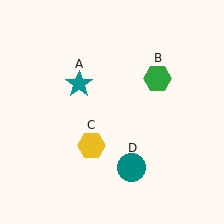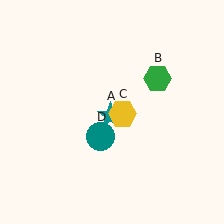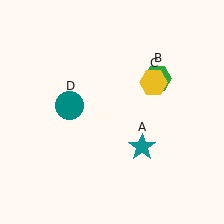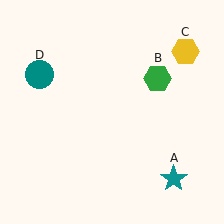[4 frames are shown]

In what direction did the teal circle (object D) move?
The teal circle (object D) moved up and to the left.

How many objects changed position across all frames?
3 objects changed position: teal star (object A), yellow hexagon (object C), teal circle (object D).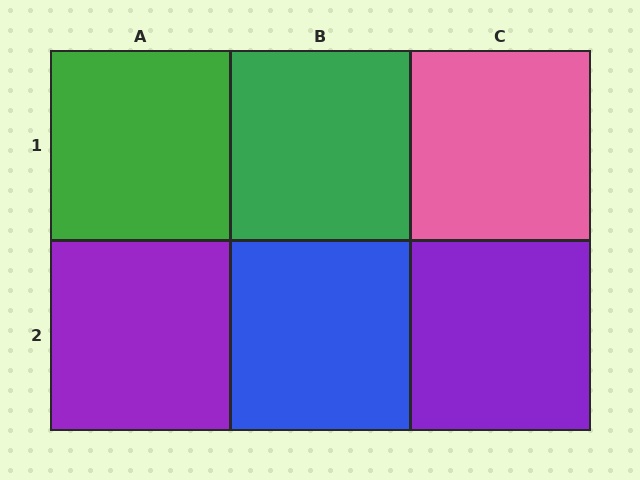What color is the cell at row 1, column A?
Green.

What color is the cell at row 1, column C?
Pink.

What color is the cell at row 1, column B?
Green.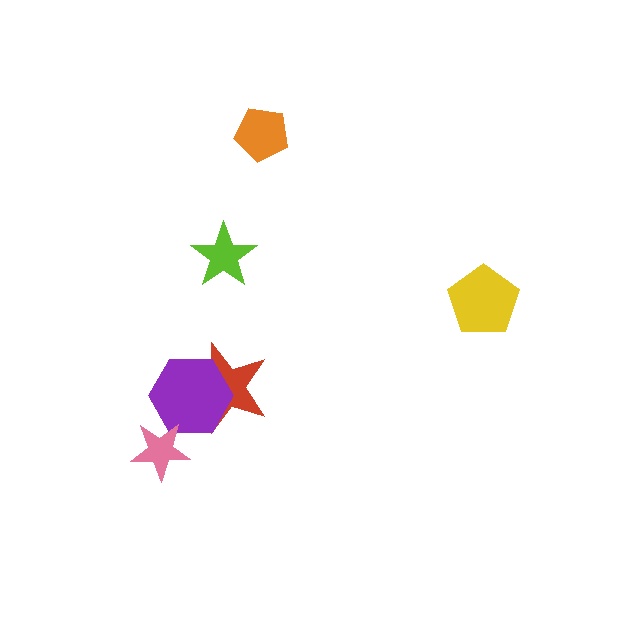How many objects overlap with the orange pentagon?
0 objects overlap with the orange pentagon.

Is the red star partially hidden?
Yes, it is partially covered by another shape.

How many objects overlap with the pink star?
1 object overlaps with the pink star.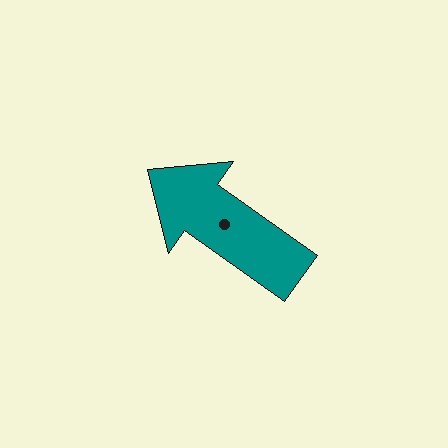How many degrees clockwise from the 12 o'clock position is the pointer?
Approximately 306 degrees.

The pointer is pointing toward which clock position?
Roughly 10 o'clock.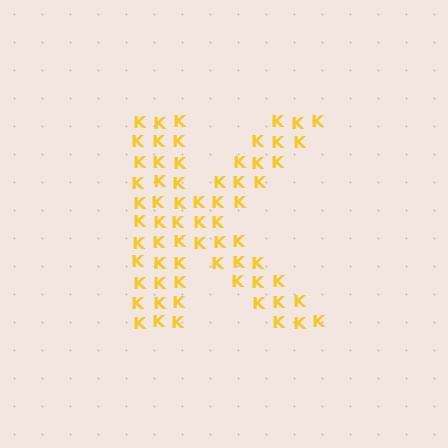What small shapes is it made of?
It is made of small letter K's.